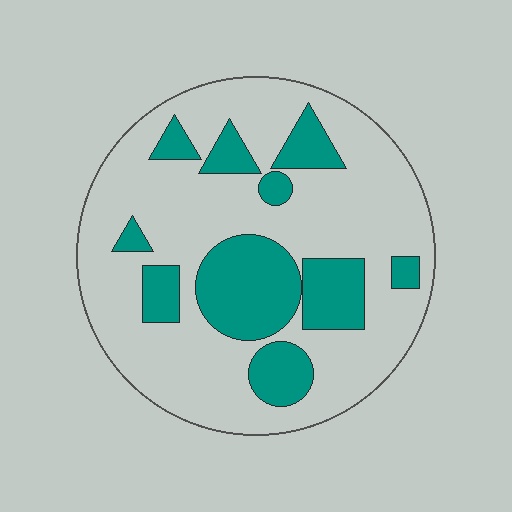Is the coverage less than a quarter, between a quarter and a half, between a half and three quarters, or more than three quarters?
Between a quarter and a half.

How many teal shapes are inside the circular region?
10.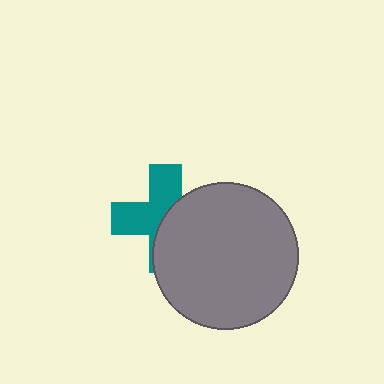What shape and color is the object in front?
The object in front is a gray circle.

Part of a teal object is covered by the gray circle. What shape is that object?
It is a cross.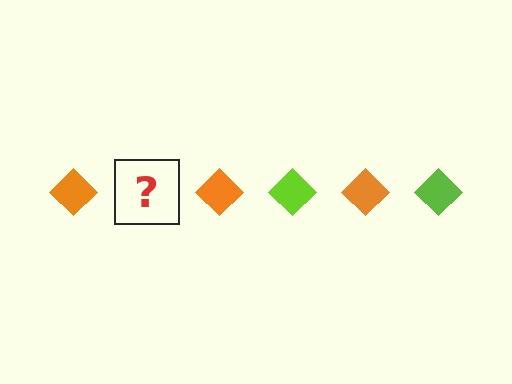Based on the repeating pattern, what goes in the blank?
The blank should be a lime diamond.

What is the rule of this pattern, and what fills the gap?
The rule is that the pattern cycles through orange, lime diamonds. The gap should be filled with a lime diamond.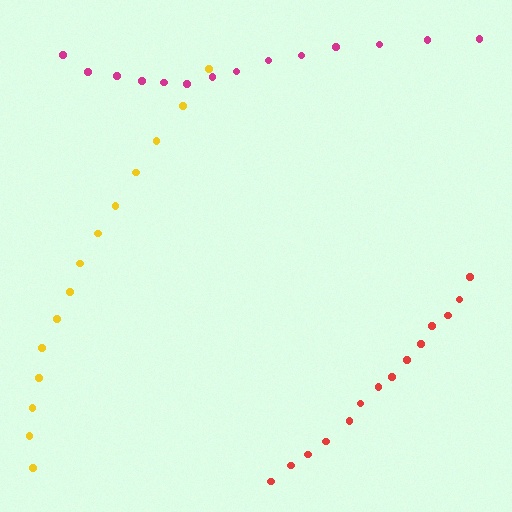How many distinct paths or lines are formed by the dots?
There are 3 distinct paths.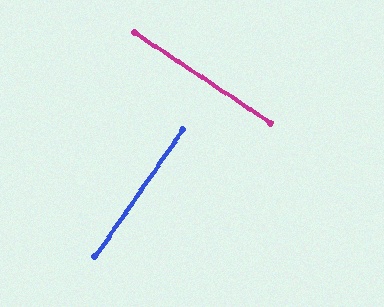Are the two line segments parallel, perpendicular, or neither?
Perpendicular — they meet at approximately 89°.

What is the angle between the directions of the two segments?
Approximately 89 degrees.